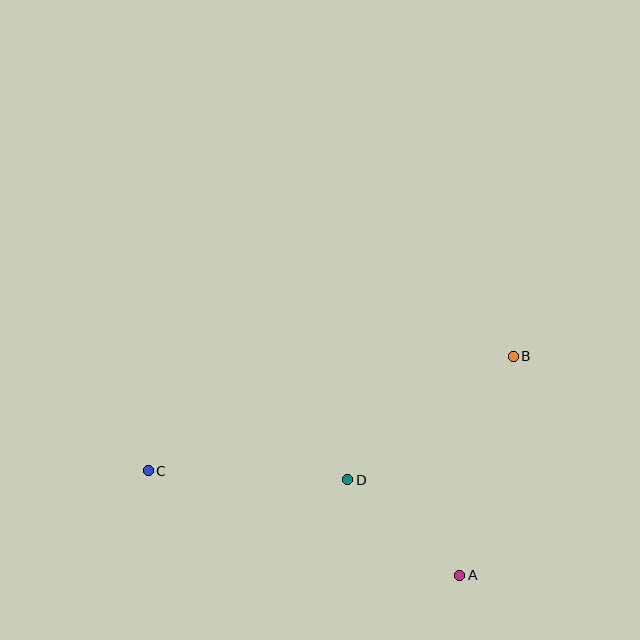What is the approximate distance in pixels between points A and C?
The distance between A and C is approximately 328 pixels.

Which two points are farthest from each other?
Points B and C are farthest from each other.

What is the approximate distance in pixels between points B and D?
The distance between B and D is approximately 206 pixels.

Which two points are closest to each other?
Points A and D are closest to each other.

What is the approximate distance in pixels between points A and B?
The distance between A and B is approximately 225 pixels.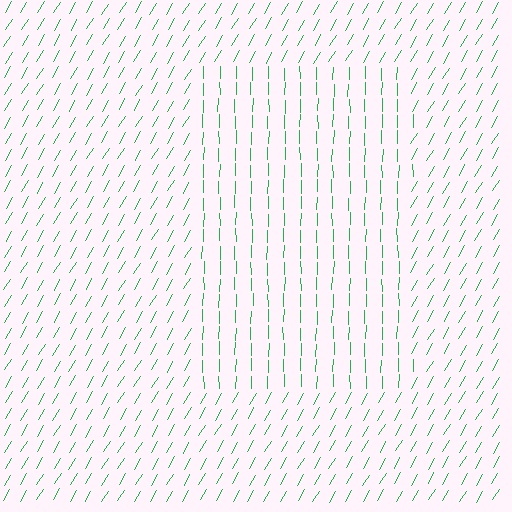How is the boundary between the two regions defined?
The boundary is defined purely by a change in line orientation (approximately 30 degrees difference). All lines are the same color and thickness.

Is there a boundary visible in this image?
Yes, there is a texture boundary formed by a change in line orientation.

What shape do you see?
I see a rectangle.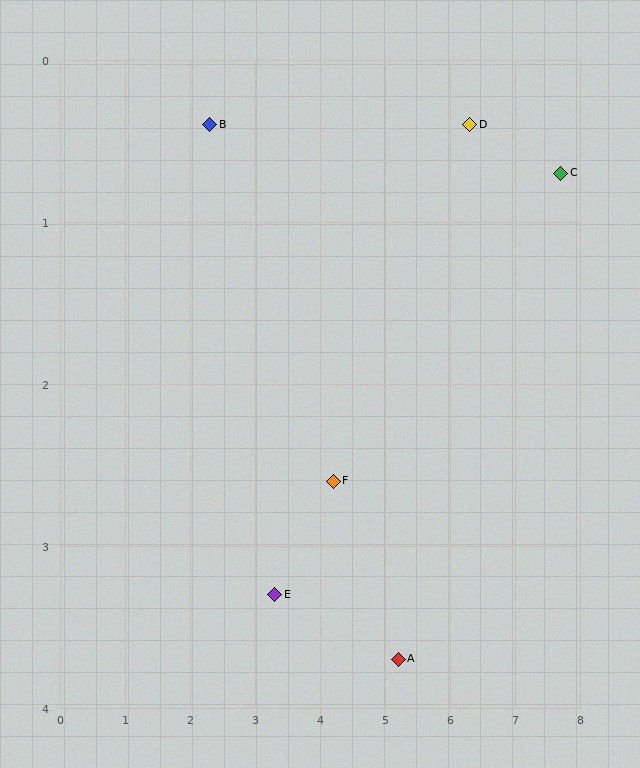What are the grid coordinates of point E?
Point E is at approximately (3.3, 3.3).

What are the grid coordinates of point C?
Point C is at approximately (7.7, 0.7).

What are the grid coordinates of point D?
Point D is at approximately (6.3, 0.4).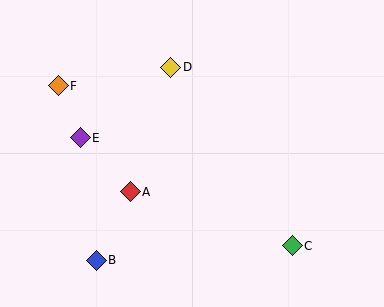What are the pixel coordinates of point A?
Point A is at (130, 192).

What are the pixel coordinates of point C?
Point C is at (292, 246).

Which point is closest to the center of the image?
Point A at (130, 192) is closest to the center.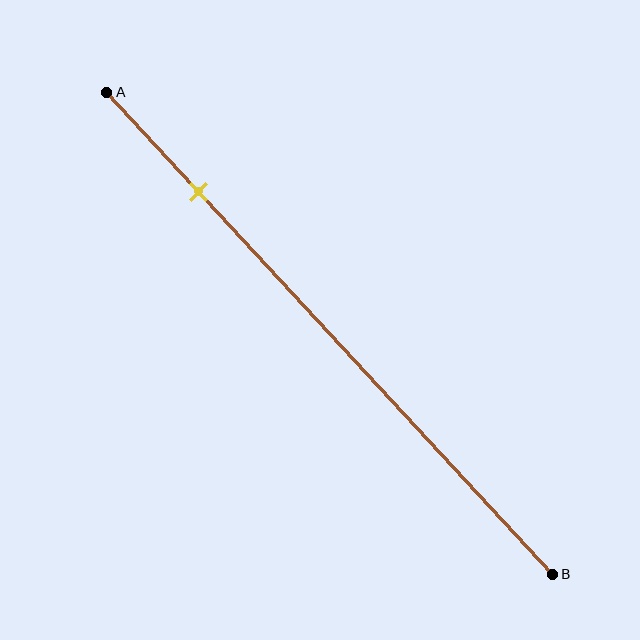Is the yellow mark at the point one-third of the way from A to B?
No, the mark is at about 20% from A, not at the 33% one-third point.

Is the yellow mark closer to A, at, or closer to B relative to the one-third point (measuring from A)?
The yellow mark is closer to point A than the one-third point of segment AB.